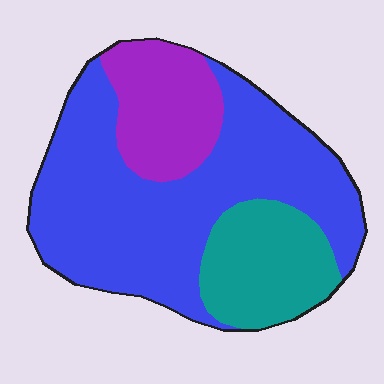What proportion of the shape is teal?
Teal covers 20% of the shape.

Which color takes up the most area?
Blue, at roughly 60%.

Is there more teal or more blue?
Blue.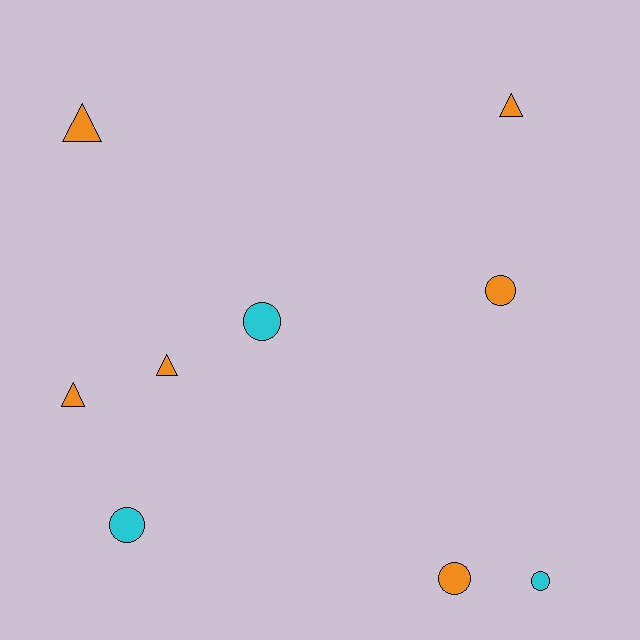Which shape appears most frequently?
Circle, with 5 objects.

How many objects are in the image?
There are 9 objects.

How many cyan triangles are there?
There are no cyan triangles.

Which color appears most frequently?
Orange, with 6 objects.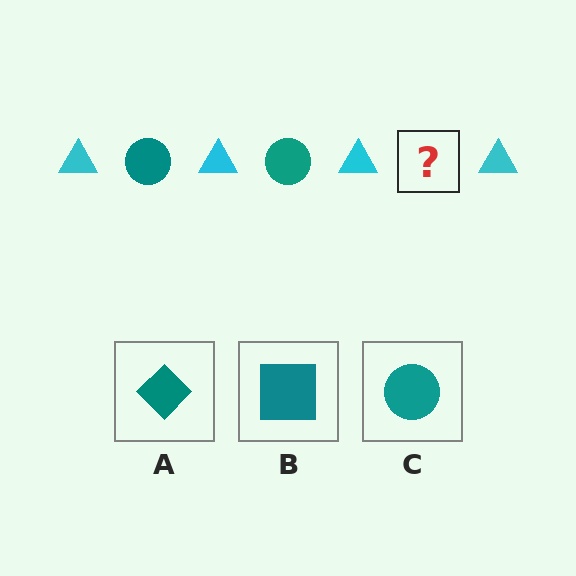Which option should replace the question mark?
Option C.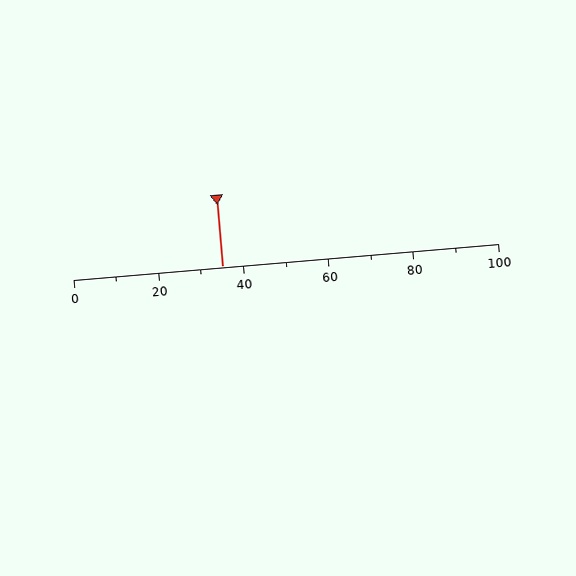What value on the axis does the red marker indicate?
The marker indicates approximately 35.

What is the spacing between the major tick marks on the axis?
The major ticks are spaced 20 apart.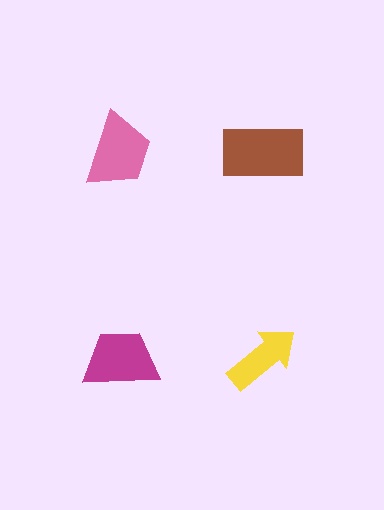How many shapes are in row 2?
2 shapes.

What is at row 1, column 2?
A brown rectangle.